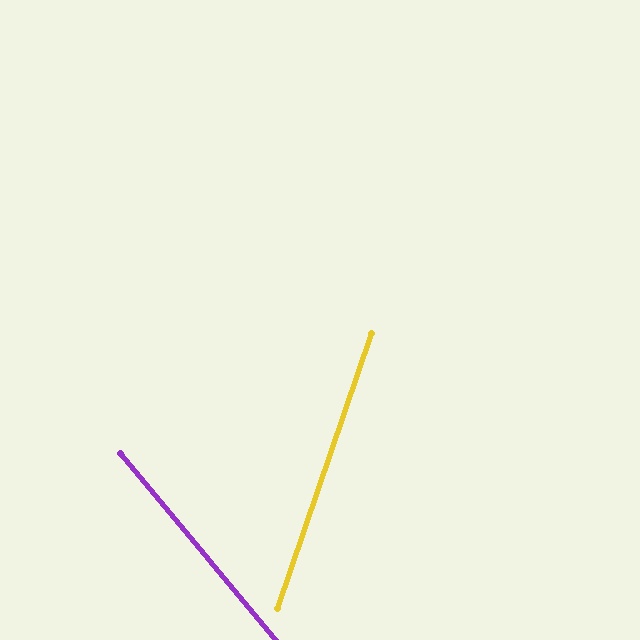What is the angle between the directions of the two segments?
Approximately 59 degrees.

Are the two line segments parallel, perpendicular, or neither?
Neither parallel nor perpendicular — they differ by about 59°.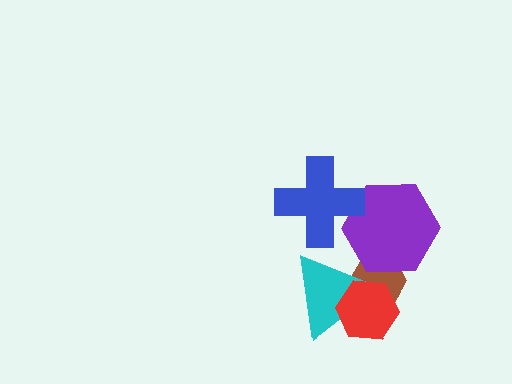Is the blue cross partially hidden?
No, no other shape covers it.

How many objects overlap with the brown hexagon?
3 objects overlap with the brown hexagon.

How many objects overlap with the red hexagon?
2 objects overlap with the red hexagon.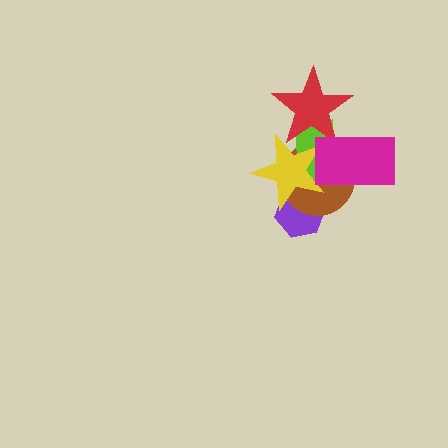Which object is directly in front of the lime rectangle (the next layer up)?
The red star is directly in front of the lime rectangle.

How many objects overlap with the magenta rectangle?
4 objects overlap with the magenta rectangle.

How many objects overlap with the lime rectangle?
4 objects overlap with the lime rectangle.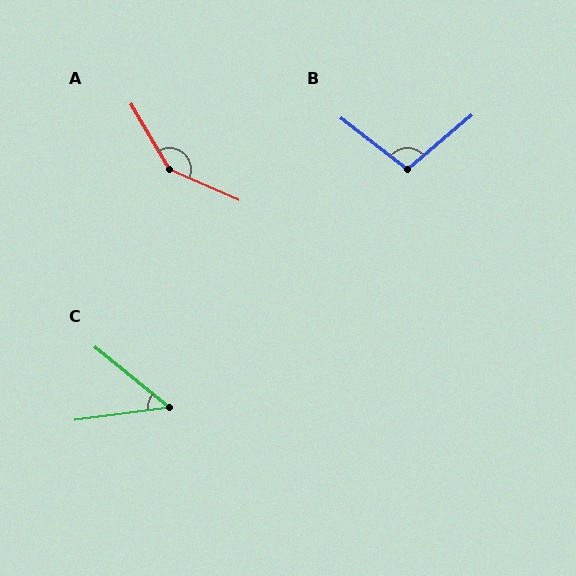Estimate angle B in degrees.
Approximately 102 degrees.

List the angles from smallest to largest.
C (47°), B (102°), A (144°).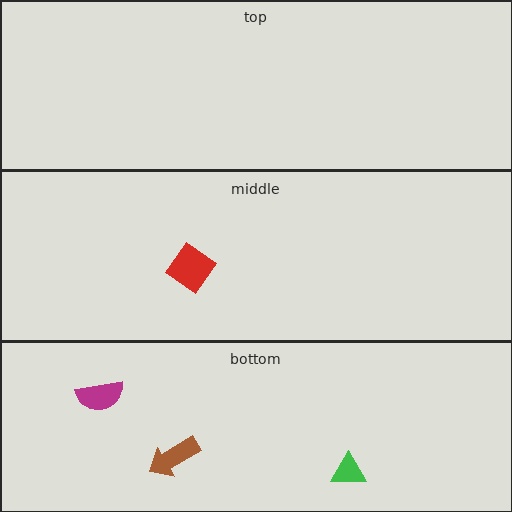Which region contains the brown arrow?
The bottom region.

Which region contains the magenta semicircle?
The bottom region.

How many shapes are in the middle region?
1.